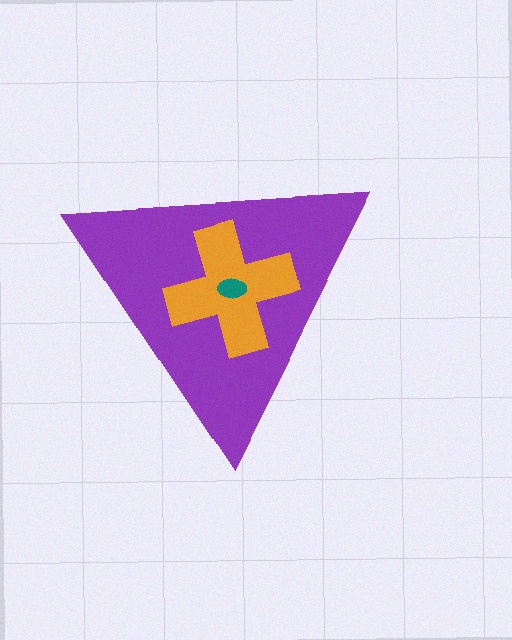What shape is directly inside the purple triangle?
The orange cross.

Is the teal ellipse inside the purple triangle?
Yes.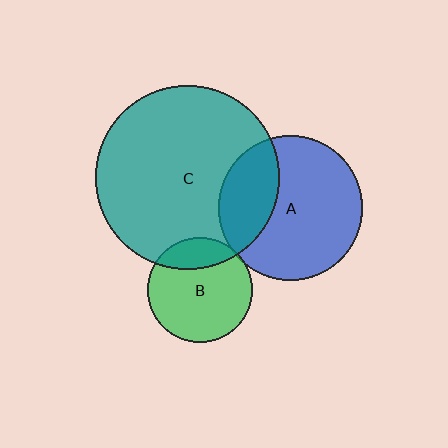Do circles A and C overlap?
Yes.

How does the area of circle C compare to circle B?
Approximately 3.1 times.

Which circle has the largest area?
Circle C (teal).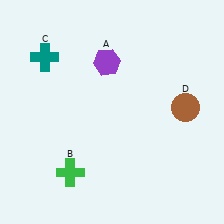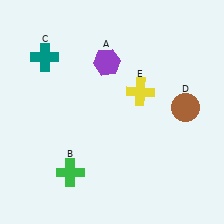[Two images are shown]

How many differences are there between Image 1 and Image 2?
There is 1 difference between the two images.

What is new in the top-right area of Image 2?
A yellow cross (E) was added in the top-right area of Image 2.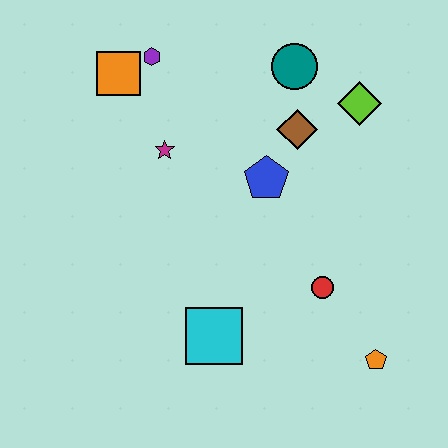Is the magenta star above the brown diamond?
No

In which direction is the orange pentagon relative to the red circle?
The orange pentagon is below the red circle.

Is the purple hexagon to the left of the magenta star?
Yes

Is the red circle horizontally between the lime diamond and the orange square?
Yes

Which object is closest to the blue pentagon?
The brown diamond is closest to the blue pentagon.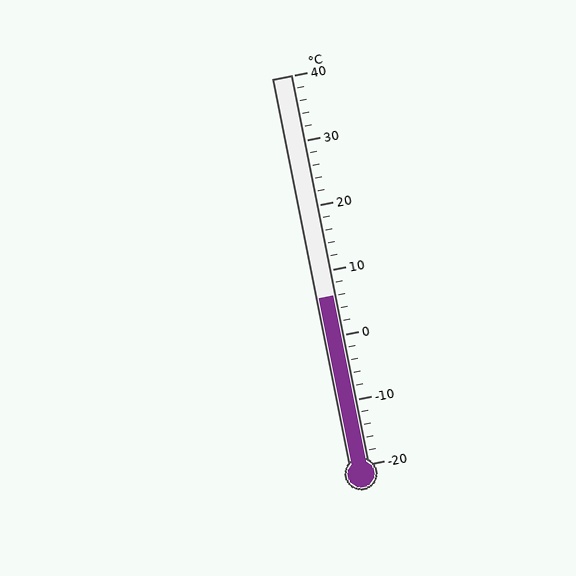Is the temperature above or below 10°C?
The temperature is below 10°C.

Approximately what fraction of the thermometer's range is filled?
The thermometer is filled to approximately 45% of its range.